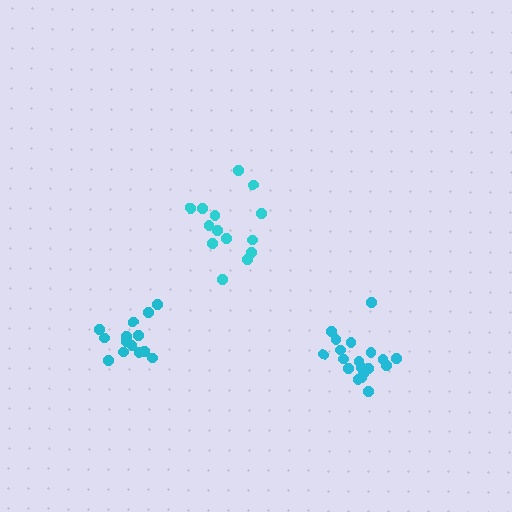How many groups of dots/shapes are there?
There are 3 groups.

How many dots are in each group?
Group 1: 14 dots, Group 2: 14 dots, Group 3: 19 dots (47 total).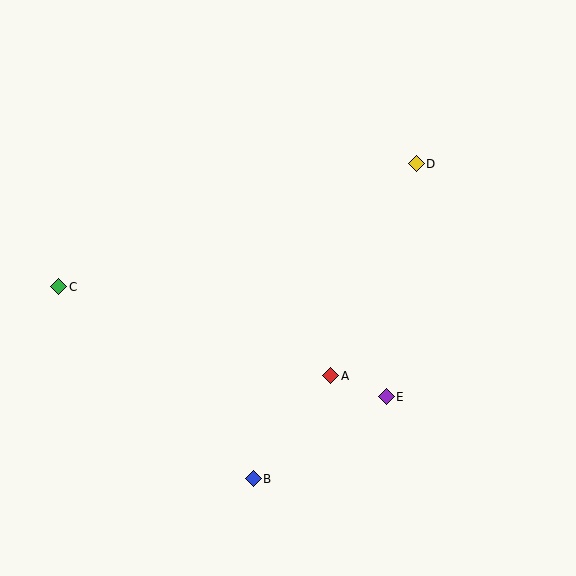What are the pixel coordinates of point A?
Point A is at (331, 376).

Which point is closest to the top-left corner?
Point C is closest to the top-left corner.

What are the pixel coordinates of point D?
Point D is at (416, 164).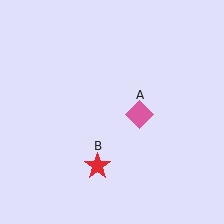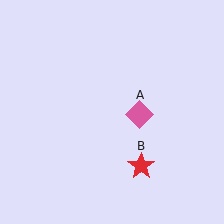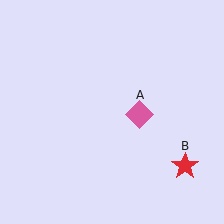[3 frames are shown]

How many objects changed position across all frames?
1 object changed position: red star (object B).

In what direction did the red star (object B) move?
The red star (object B) moved right.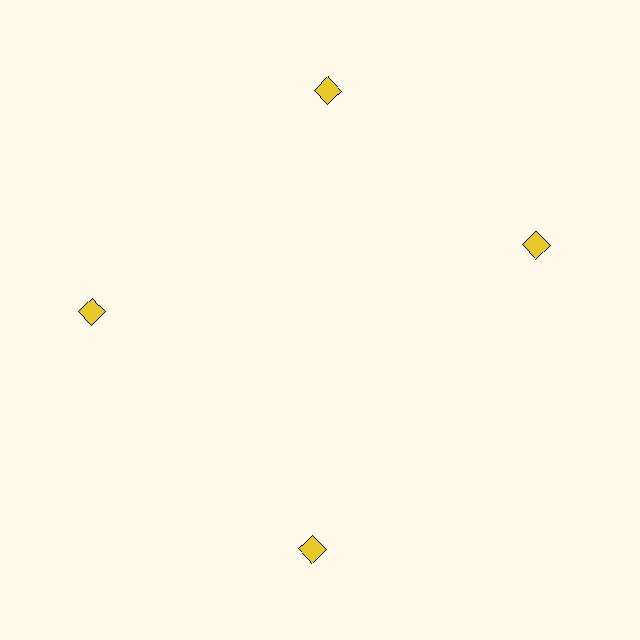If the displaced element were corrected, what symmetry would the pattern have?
It would have 4-fold rotational symmetry — the pattern would map onto itself every 90 degrees.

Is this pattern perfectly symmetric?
No. The 4 yellow diamonds are arranged in a ring, but one element near the 3 o'clock position is rotated out of alignment along the ring, breaking the 4-fold rotational symmetry.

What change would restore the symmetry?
The symmetry would be restored by rotating it back into even spacing with its neighbors so that all 4 diamonds sit at equal angles and equal distance from the center.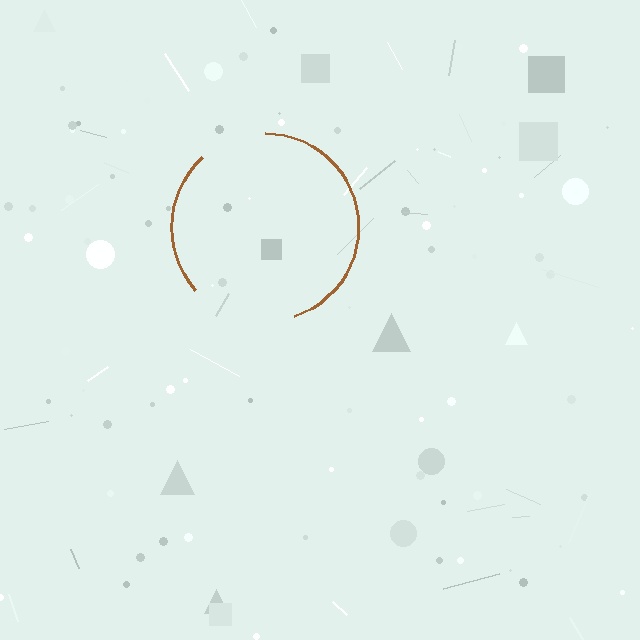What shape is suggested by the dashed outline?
The dashed outline suggests a circle.